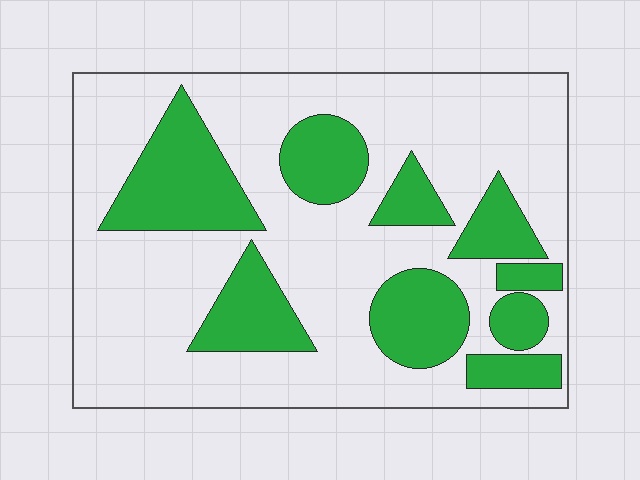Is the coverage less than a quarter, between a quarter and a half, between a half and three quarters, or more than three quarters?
Between a quarter and a half.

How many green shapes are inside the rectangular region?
9.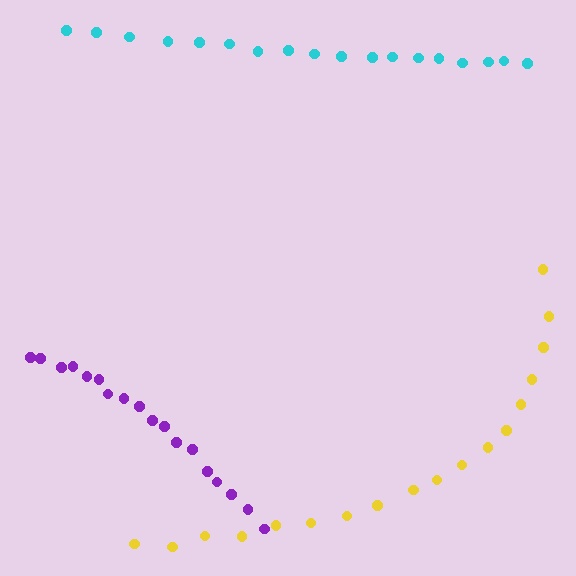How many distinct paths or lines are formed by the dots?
There are 3 distinct paths.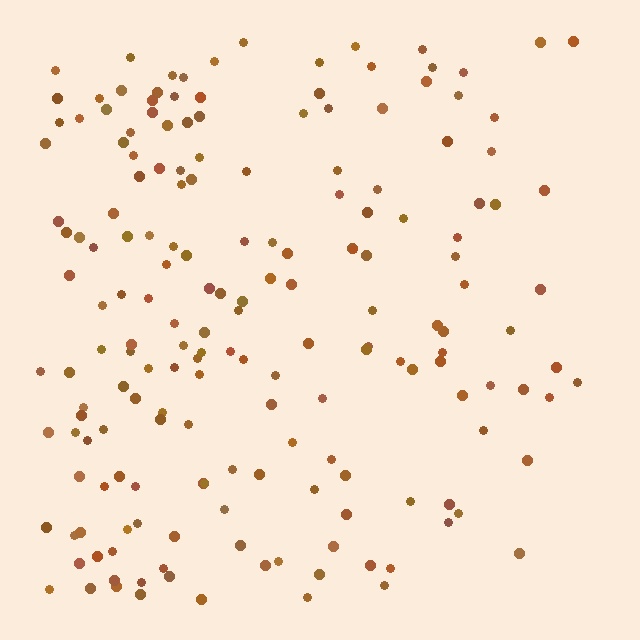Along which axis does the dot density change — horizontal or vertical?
Horizontal.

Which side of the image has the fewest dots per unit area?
The right.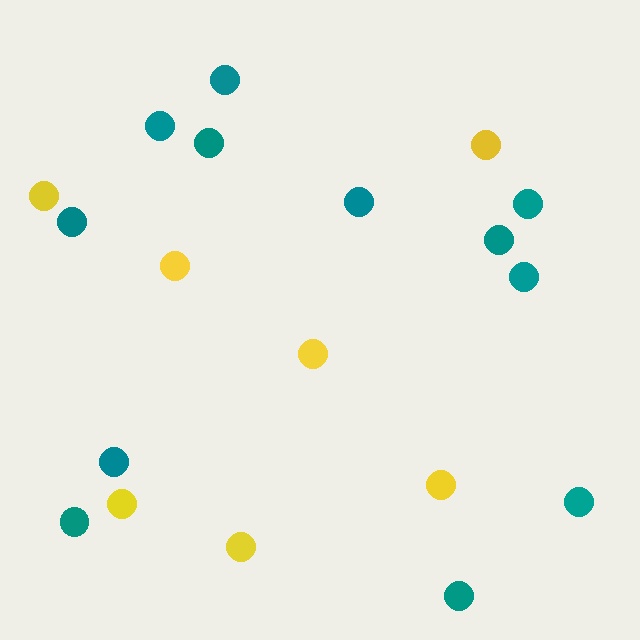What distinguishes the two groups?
There are 2 groups: one group of yellow circles (7) and one group of teal circles (12).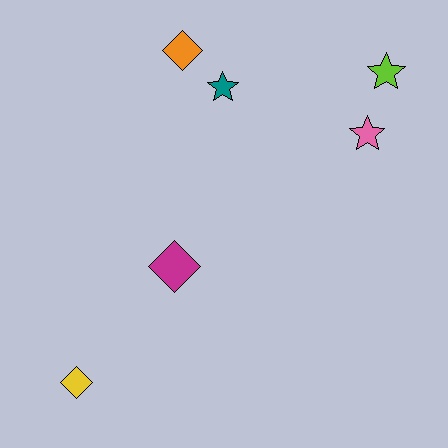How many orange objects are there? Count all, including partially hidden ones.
There is 1 orange object.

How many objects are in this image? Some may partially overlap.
There are 6 objects.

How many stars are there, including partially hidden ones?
There are 3 stars.